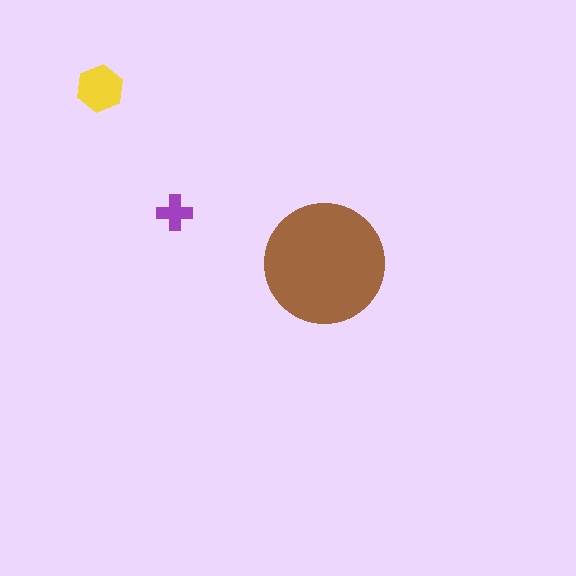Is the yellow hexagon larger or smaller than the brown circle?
Smaller.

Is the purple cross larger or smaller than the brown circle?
Smaller.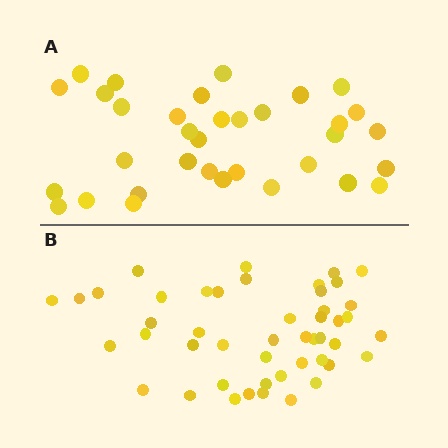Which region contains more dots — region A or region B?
Region B (the bottom region) has more dots.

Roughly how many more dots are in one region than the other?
Region B has approximately 15 more dots than region A.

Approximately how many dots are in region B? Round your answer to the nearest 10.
About 50 dots. (The exact count is 47, which rounds to 50.)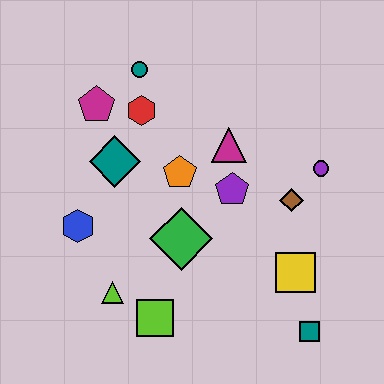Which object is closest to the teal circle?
The red hexagon is closest to the teal circle.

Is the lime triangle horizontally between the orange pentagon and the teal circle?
No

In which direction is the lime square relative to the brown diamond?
The lime square is to the left of the brown diamond.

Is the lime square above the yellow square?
No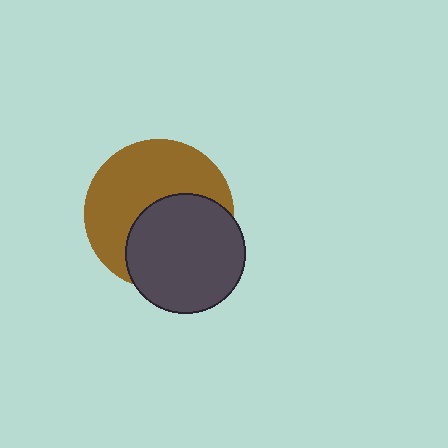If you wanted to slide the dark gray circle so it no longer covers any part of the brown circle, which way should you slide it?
Slide it toward the lower-right — that is the most direct way to separate the two shapes.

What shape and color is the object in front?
The object in front is a dark gray circle.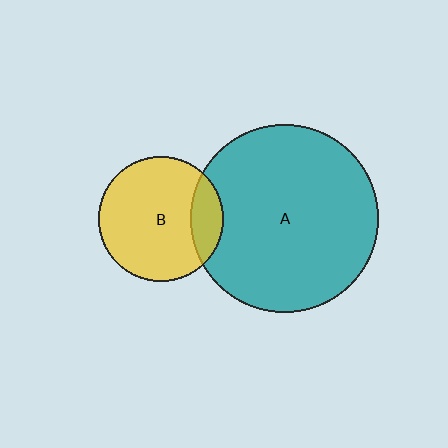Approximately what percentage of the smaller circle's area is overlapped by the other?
Approximately 15%.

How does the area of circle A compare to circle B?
Approximately 2.3 times.